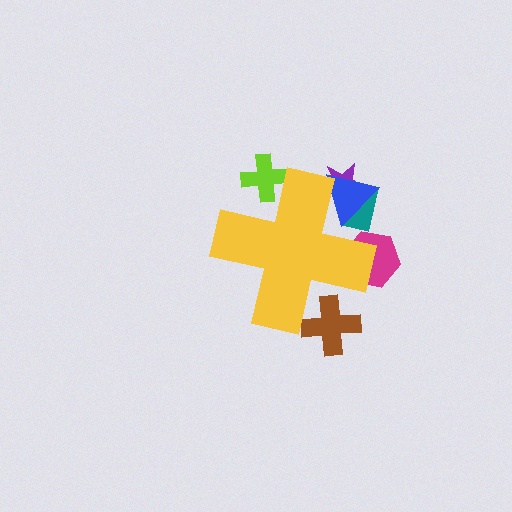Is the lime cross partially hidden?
Yes, the lime cross is partially hidden behind the yellow cross.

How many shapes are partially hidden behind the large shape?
6 shapes are partially hidden.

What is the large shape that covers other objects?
A yellow cross.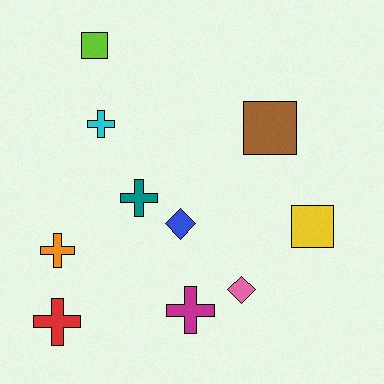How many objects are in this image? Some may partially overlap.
There are 10 objects.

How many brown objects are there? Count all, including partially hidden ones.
There is 1 brown object.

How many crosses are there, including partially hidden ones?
There are 5 crosses.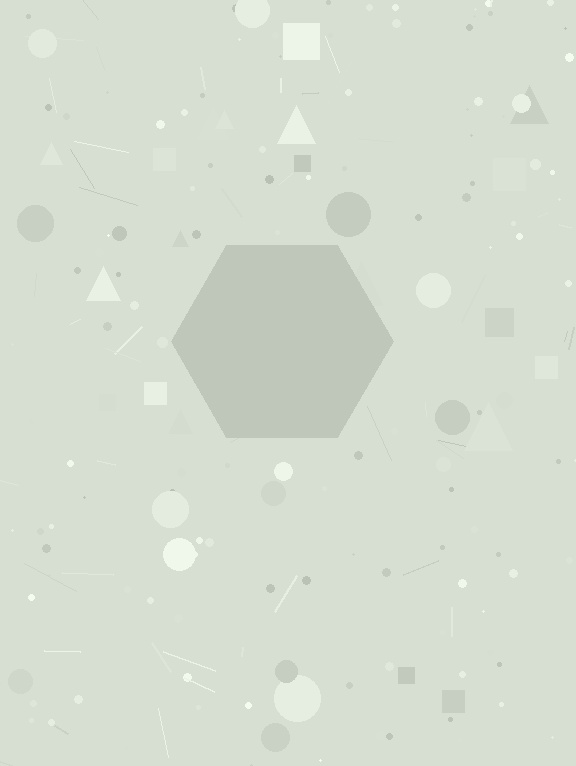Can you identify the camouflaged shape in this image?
The camouflaged shape is a hexagon.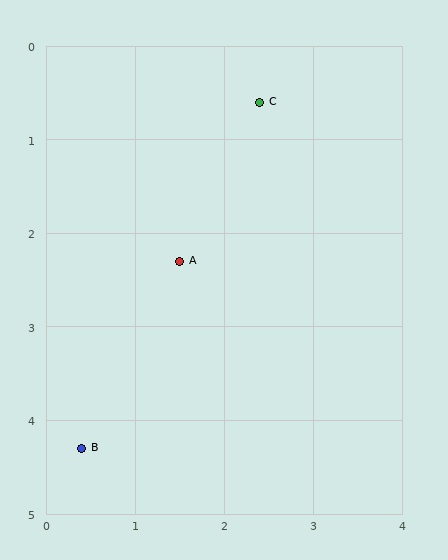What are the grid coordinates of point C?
Point C is at approximately (2.4, 0.6).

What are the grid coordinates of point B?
Point B is at approximately (0.4, 4.3).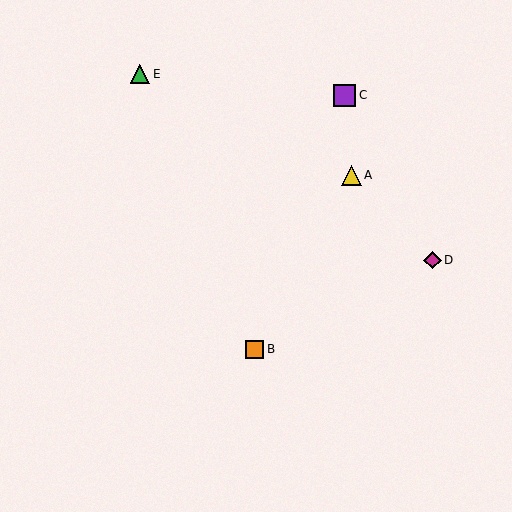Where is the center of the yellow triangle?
The center of the yellow triangle is at (351, 175).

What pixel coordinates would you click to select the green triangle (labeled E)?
Click at (140, 74) to select the green triangle E.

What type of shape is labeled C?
Shape C is a purple square.